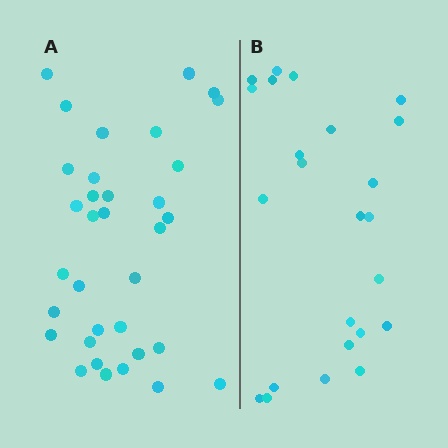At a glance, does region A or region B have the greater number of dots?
Region A (the left region) has more dots.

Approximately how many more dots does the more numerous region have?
Region A has roughly 10 or so more dots than region B.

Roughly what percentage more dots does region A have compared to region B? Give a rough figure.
About 40% more.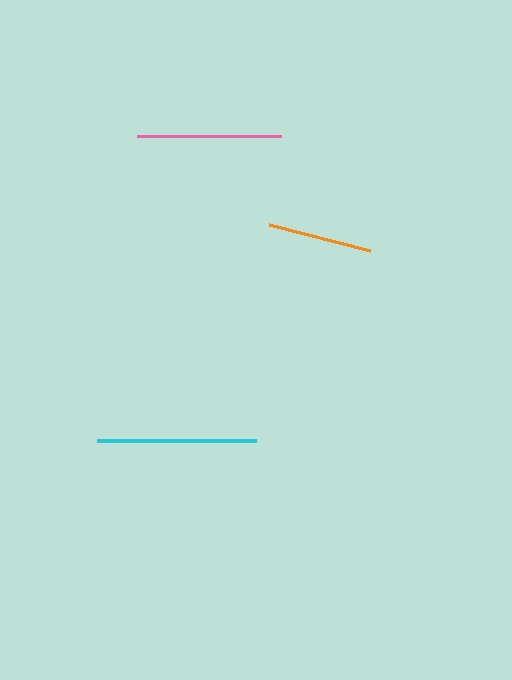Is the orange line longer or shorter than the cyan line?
The cyan line is longer than the orange line.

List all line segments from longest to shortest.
From longest to shortest: cyan, pink, orange.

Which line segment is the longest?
The cyan line is the longest at approximately 159 pixels.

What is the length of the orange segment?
The orange segment is approximately 105 pixels long.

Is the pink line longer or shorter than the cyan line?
The cyan line is longer than the pink line.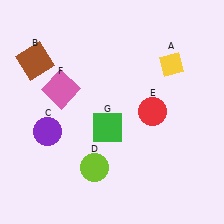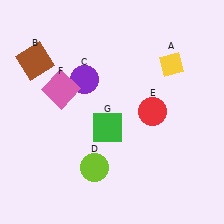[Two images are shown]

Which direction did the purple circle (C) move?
The purple circle (C) moved up.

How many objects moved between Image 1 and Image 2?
1 object moved between the two images.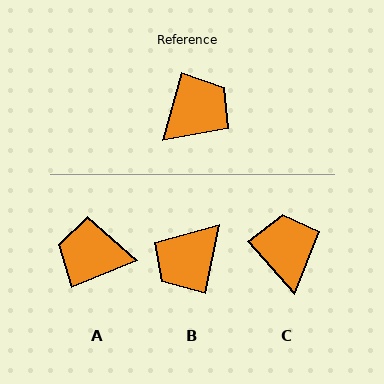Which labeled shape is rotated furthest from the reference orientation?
B, about 175 degrees away.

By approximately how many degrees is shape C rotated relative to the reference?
Approximately 58 degrees counter-clockwise.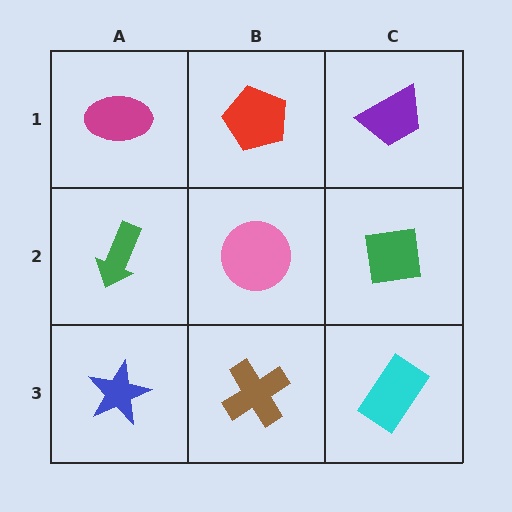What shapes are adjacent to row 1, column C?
A green square (row 2, column C), a red pentagon (row 1, column B).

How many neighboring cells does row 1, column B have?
3.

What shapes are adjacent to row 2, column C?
A purple trapezoid (row 1, column C), a cyan rectangle (row 3, column C), a pink circle (row 2, column B).